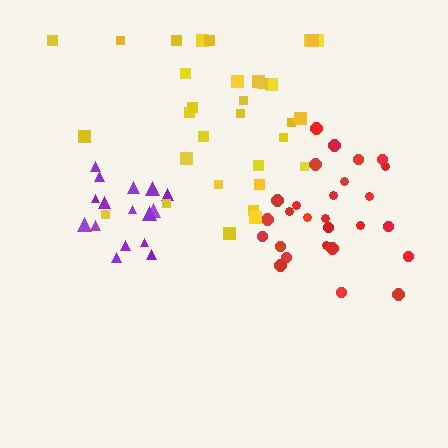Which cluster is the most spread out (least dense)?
Yellow.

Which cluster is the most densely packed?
Purple.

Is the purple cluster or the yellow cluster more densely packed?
Purple.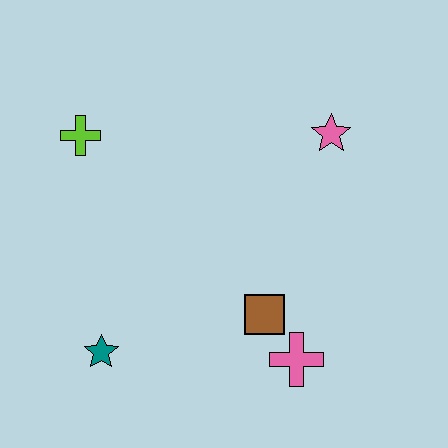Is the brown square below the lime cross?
Yes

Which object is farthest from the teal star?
The pink star is farthest from the teal star.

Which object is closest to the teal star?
The brown square is closest to the teal star.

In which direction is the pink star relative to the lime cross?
The pink star is to the right of the lime cross.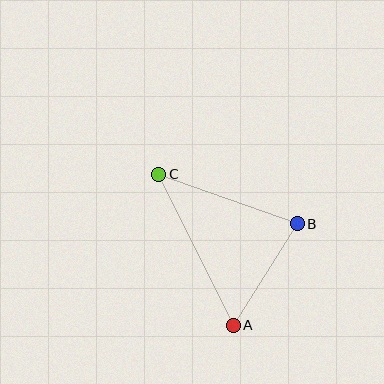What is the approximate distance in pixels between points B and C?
The distance between B and C is approximately 147 pixels.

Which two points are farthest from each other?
Points A and C are farthest from each other.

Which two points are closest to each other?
Points A and B are closest to each other.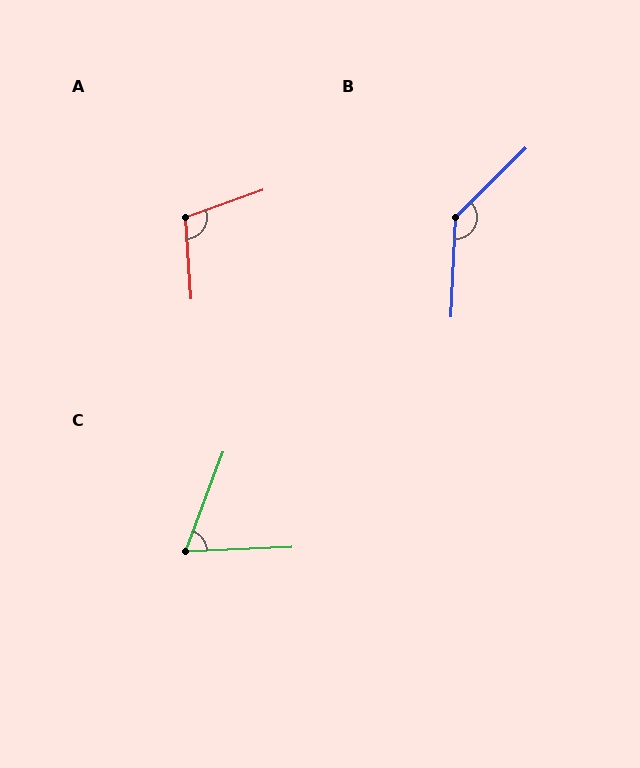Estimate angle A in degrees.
Approximately 106 degrees.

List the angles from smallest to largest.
C (66°), A (106°), B (137°).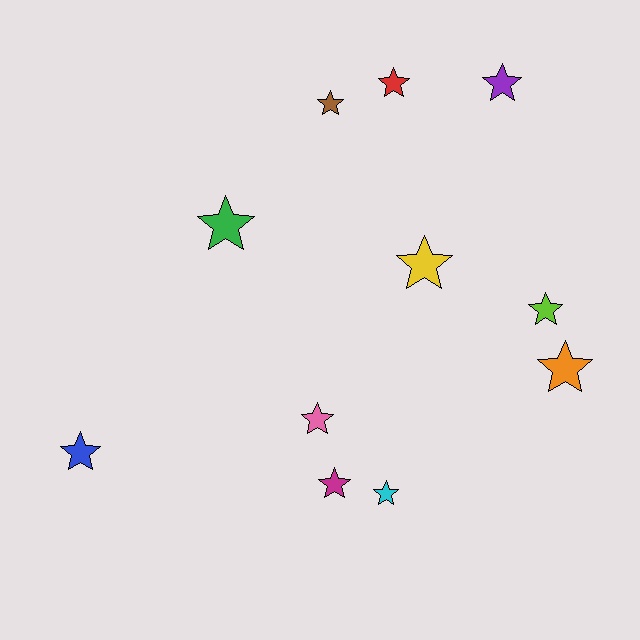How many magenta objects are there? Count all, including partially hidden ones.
There is 1 magenta object.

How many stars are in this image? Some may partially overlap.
There are 11 stars.